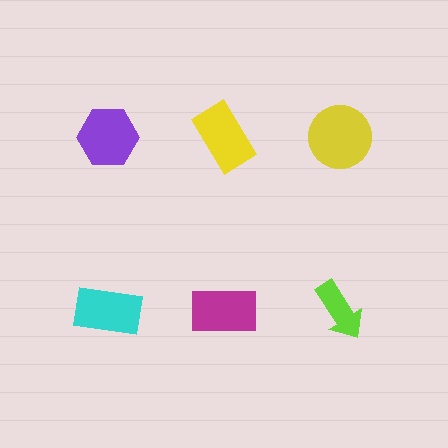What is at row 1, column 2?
A yellow rectangle.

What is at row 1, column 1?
A purple hexagon.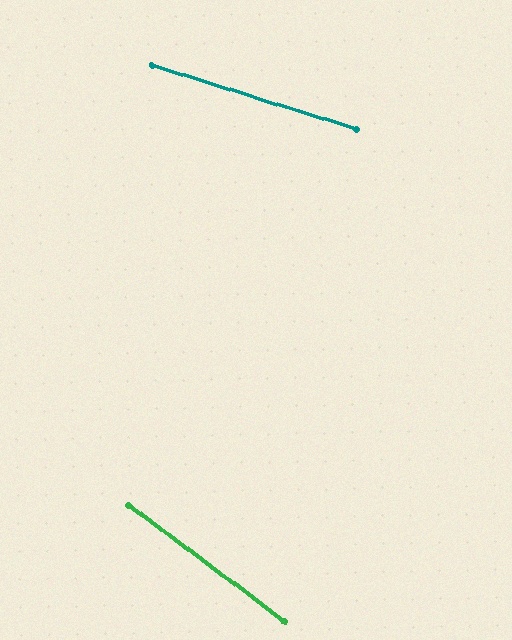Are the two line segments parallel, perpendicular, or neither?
Neither parallel nor perpendicular — they differ by about 20°.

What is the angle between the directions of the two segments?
Approximately 20 degrees.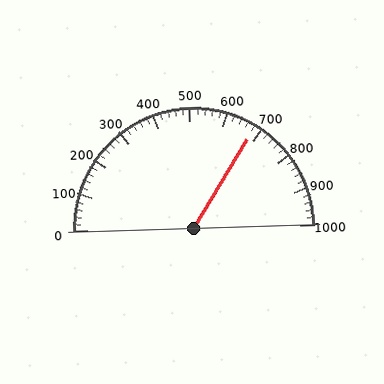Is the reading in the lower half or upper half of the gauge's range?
The reading is in the upper half of the range (0 to 1000).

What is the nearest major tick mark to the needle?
The nearest major tick mark is 700.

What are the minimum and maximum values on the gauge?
The gauge ranges from 0 to 1000.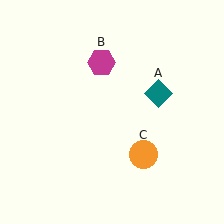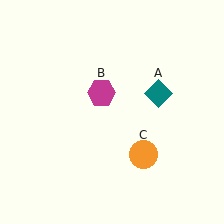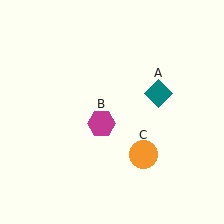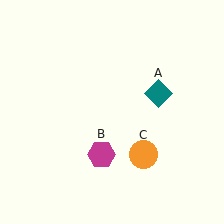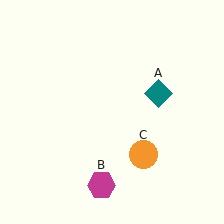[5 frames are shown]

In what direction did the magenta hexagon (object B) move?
The magenta hexagon (object B) moved down.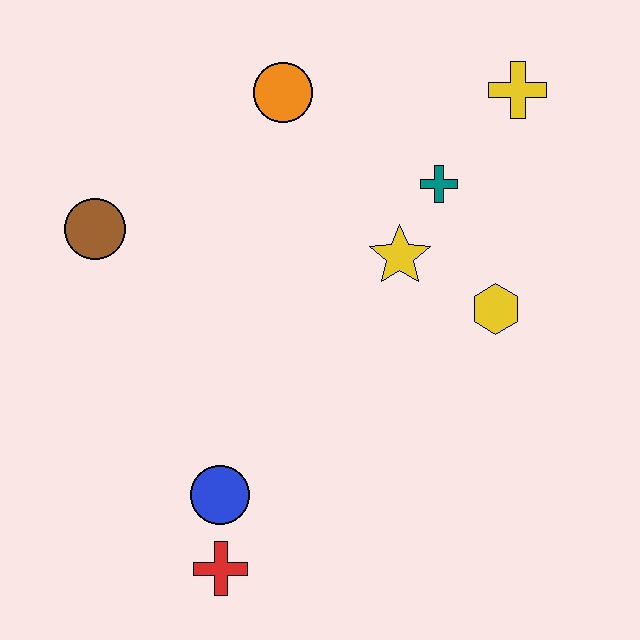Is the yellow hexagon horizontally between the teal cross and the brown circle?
No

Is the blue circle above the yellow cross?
No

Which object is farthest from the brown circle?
The yellow cross is farthest from the brown circle.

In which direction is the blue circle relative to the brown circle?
The blue circle is below the brown circle.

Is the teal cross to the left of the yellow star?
No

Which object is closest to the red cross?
The blue circle is closest to the red cross.